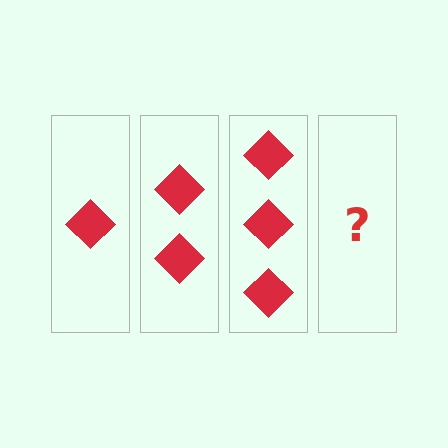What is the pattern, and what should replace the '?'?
The pattern is that each step adds one more diamond. The '?' should be 4 diamonds.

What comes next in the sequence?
The next element should be 4 diamonds.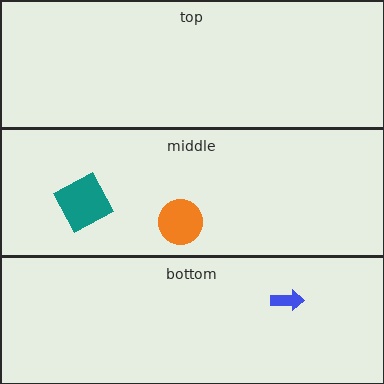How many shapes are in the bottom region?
1.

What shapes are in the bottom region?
The blue arrow.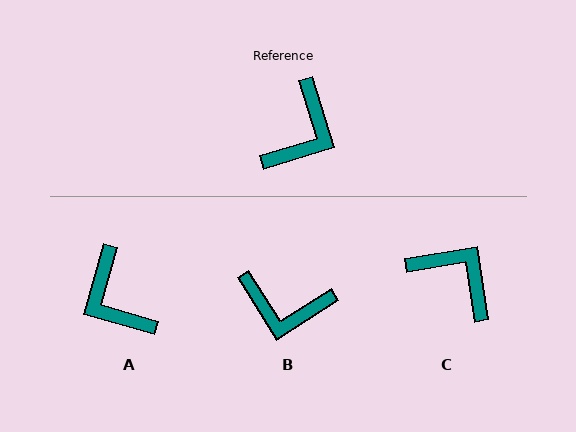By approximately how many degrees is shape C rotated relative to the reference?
Approximately 81 degrees counter-clockwise.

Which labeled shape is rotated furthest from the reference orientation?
A, about 123 degrees away.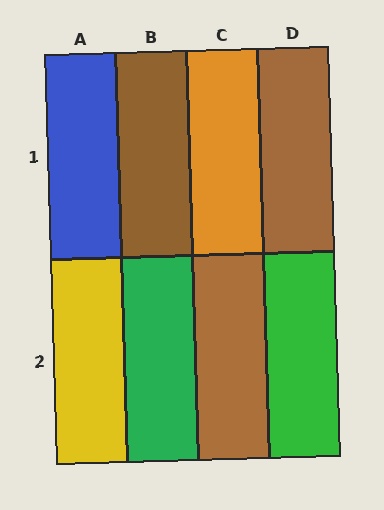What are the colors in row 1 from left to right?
Blue, brown, orange, brown.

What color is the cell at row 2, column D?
Green.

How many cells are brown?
3 cells are brown.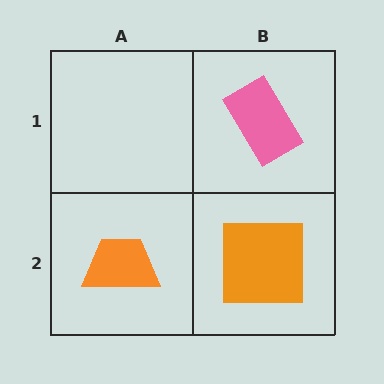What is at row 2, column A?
An orange trapezoid.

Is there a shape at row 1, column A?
No, that cell is empty.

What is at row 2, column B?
An orange square.